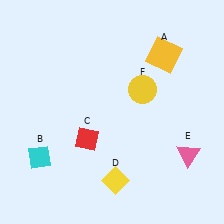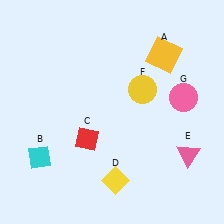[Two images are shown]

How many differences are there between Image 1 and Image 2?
There is 1 difference between the two images.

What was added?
A pink circle (G) was added in Image 2.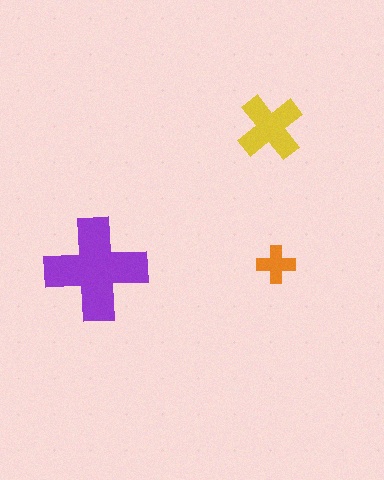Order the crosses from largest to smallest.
the purple one, the yellow one, the orange one.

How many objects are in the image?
There are 3 objects in the image.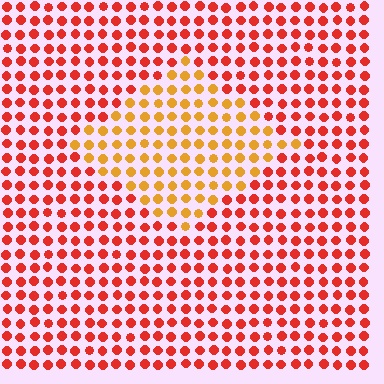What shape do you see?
I see a diamond.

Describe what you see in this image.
The image is filled with small red elements in a uniform arrangement. A diamond-shaped region is visible where the elements are tinted to a slightly different hue, forming a subtle color boundary.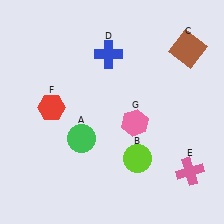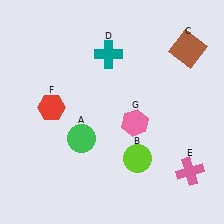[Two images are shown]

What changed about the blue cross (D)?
In Image 1, D is blue. In Image 2, it changed to teal.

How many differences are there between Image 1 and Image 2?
There is 1 difference between the two images.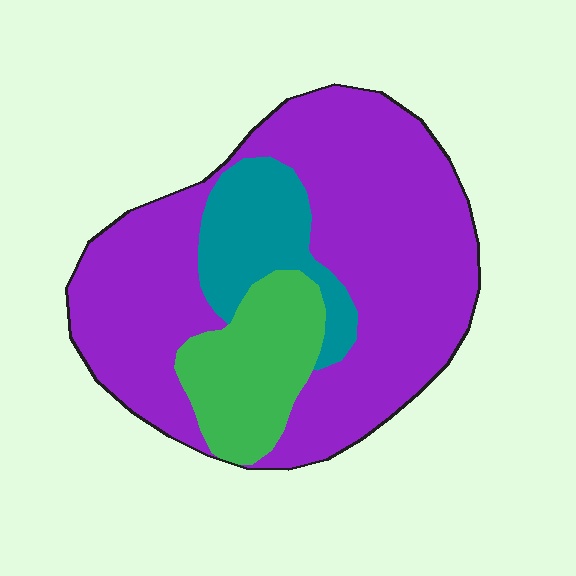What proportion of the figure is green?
Green takes up about one sixth (1/6) of the figure.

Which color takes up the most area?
Purple, at roughly 70%.